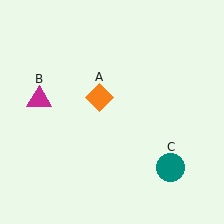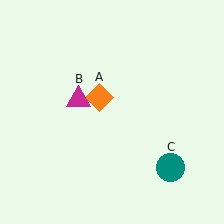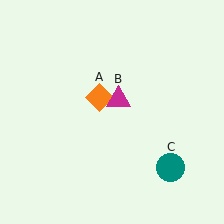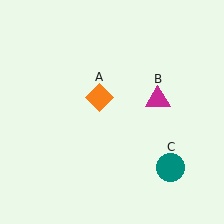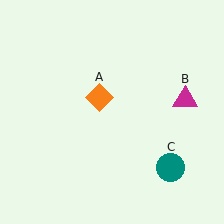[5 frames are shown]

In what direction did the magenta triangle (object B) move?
The magenta triangle (object B) moved right.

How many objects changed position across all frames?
1 object changed position: magenta triangle (object B).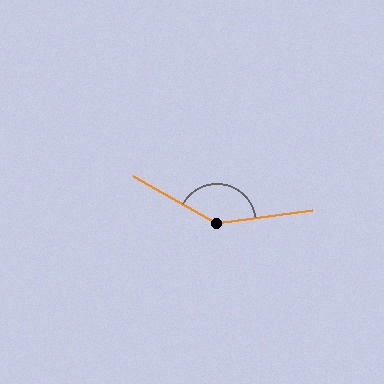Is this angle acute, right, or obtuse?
It is obtuse.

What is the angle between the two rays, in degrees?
Approximately 142 degrees.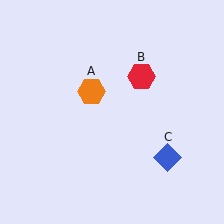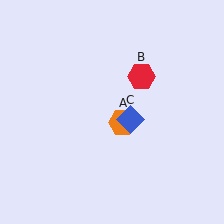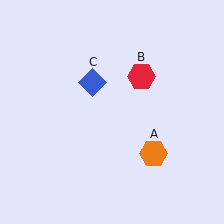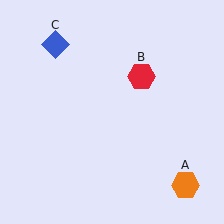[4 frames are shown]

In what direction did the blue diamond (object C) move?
The blue diamond (object C) moved up and to the left.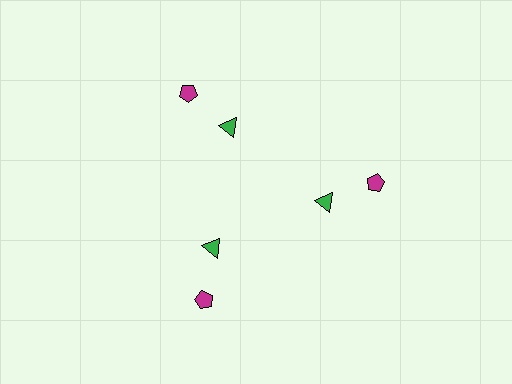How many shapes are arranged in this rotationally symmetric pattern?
There are 6 shapes, arranged in 3 groups of 2.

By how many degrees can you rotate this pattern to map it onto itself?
The pattern maps onto itself every 120 degrees of rotation.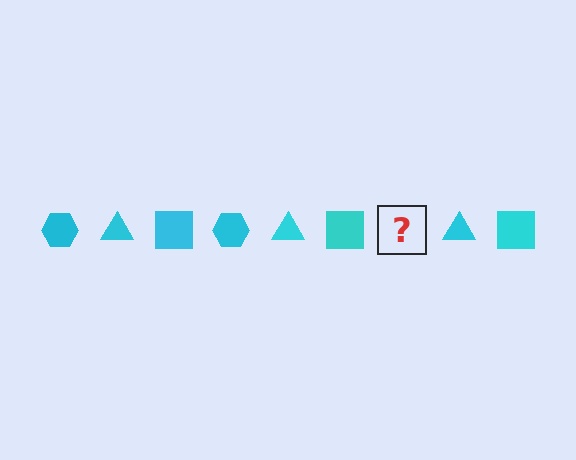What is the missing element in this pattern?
The missing element is a cyan hexagon.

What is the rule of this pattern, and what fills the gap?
The rule is that the pattern cycles through hexagon, triangle, square shapes in cyan. The gap should be filled with a cyan hexagon.